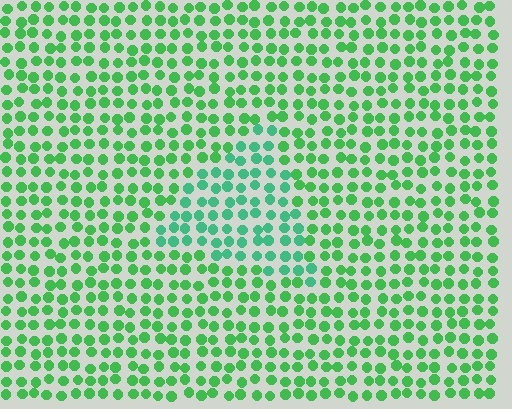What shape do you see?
I see a triangle.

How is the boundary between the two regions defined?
The boundary is defined purely by a slight shift in hue (about 26 degrees). Spacing, size, and orientation are identical on both sides.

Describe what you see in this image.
The image is filled with small green elements in a uniform arrangement. A triangle-shaped region is visible where the elements are tinted to a slightly different hue, forming a subtle color boundary.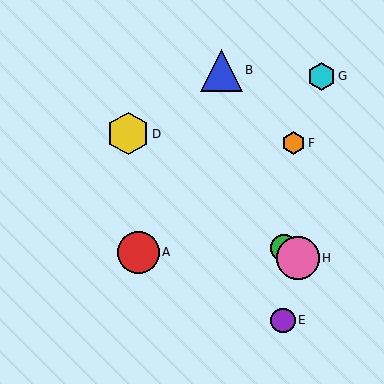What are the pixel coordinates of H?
Object H is at (298, 258).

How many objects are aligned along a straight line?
3 objects (C, D, H) are aligned along a straight line.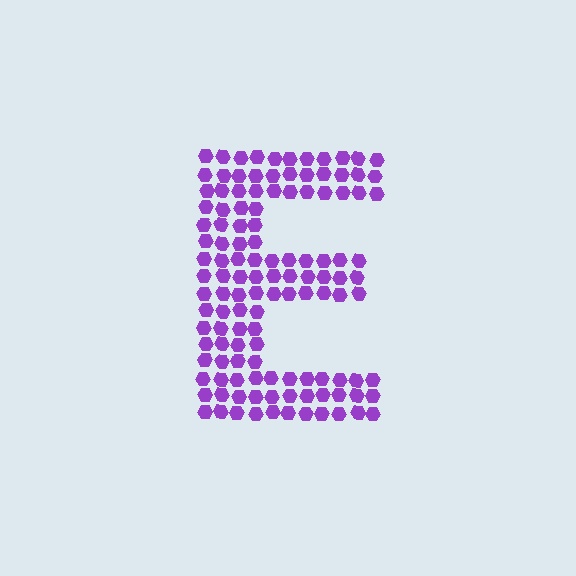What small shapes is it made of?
It is made of small hexagons.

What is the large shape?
The large shape is the letter E.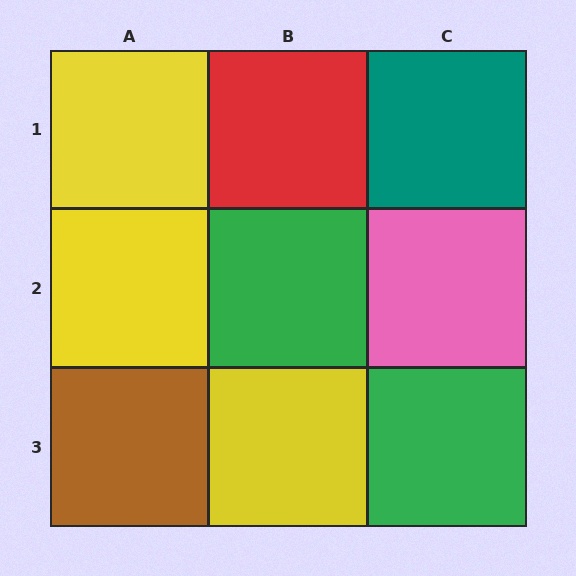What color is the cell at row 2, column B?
Green.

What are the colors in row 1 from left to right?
Yellow, red, teal.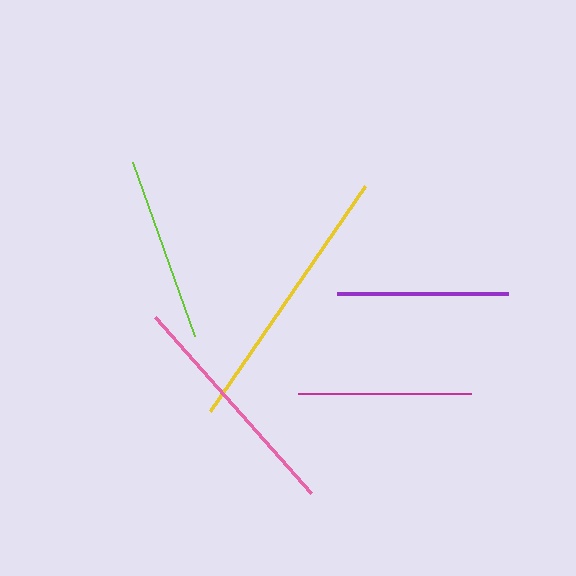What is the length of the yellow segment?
The yellow segment is approximately 273 pixels long.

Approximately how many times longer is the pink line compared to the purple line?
The pink line is approximately 1.4 times the length of the purple line.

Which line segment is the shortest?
The purple line is the shortest at approximately 172 pixels.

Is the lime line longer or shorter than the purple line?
The lime line is longer than the purple line.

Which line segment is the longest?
The yellow line is the longest at approximately 273 pixels.